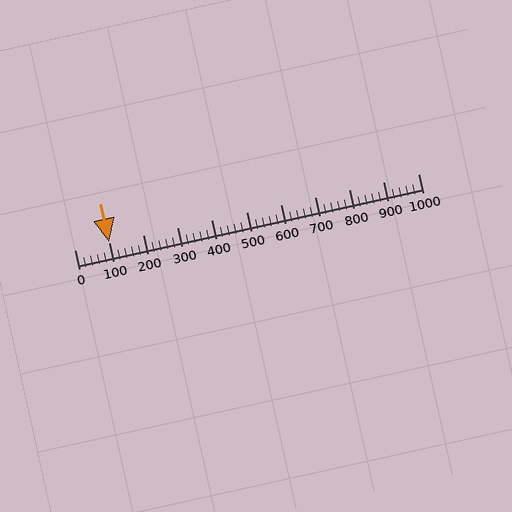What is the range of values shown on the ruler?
The ruler shows values from 0 to 1000.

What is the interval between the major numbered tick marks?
The major tick marks are spaced 100 units apart.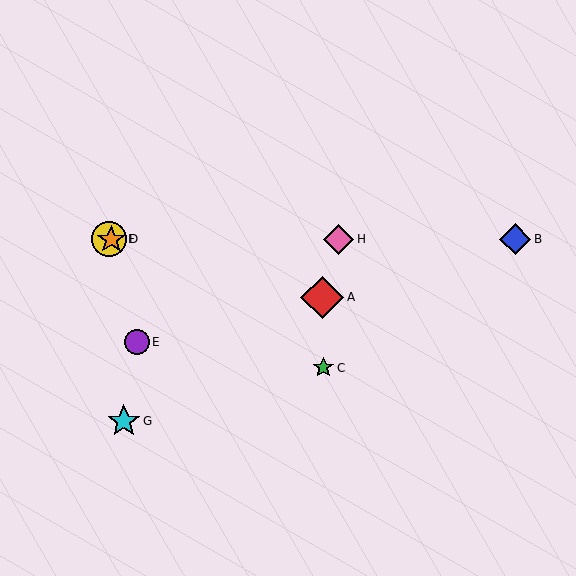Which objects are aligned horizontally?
Objects B, D, F, H are aligned horizontally.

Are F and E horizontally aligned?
No, F is at y≈239 and E is at y≈342.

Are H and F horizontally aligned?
Yes, both are at y≈239.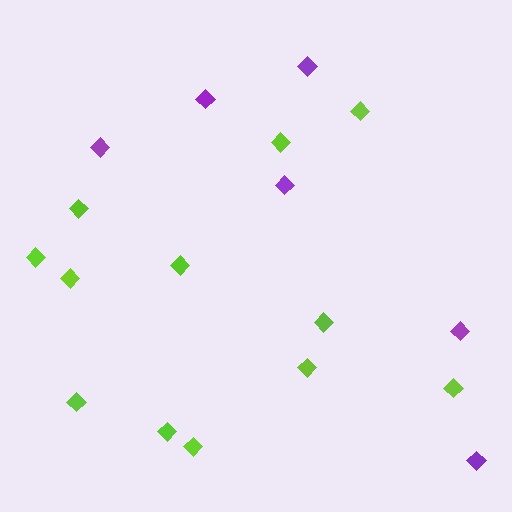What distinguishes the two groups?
There are 2 groups: one group of purple diamonds (6) and one group of lime diamonds (12).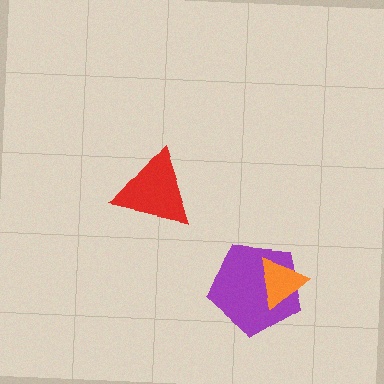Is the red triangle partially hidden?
No, no other shape covers it.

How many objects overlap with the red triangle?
0 objects overlap with the red triangle.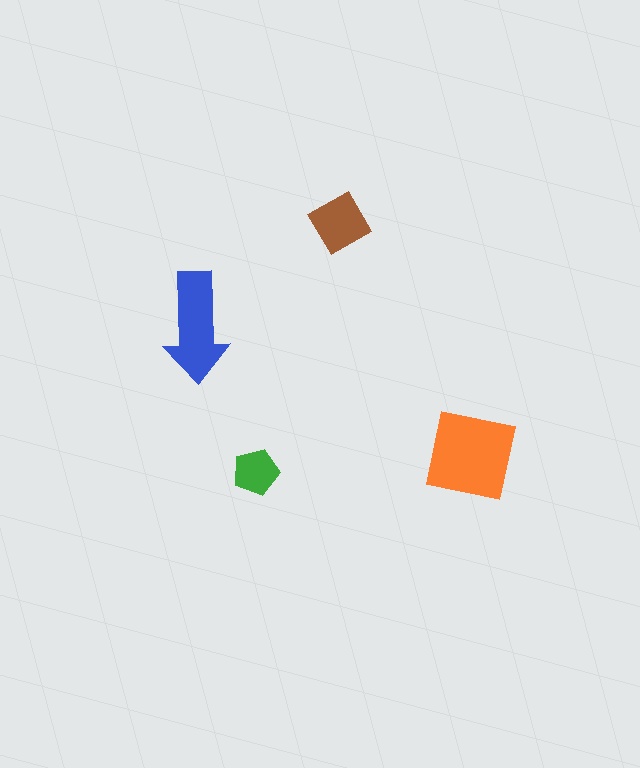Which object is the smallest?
The green pentagon.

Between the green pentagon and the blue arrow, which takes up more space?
The blue arrow.